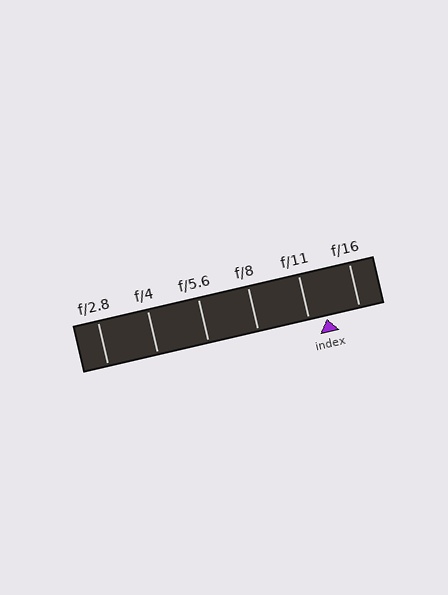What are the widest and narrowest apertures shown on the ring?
The widest aperture shown is f/2.8 and the narrowest is f/16.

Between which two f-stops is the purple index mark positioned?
The index mark is between f/11 and f/16.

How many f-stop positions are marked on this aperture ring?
There are 6 f-stop positions marked.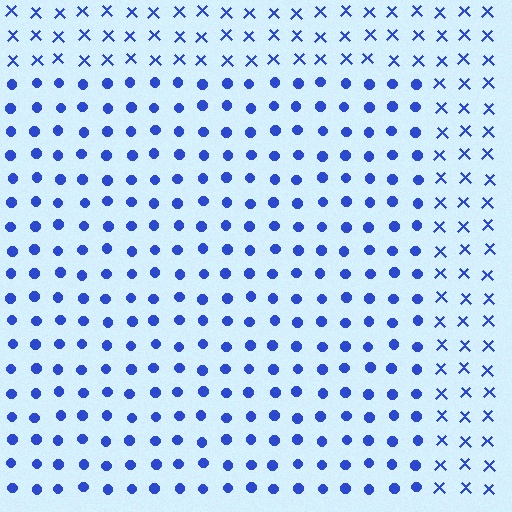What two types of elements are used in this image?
The image uses circles inside the rectangle region and X marks outside it.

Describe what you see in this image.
The image is filled with small blue elements arranged in a uniform grid. A rectangle-shaped region contains circles, while the surrounding area contains X marks. The boundary is defined purely by the change in element shape.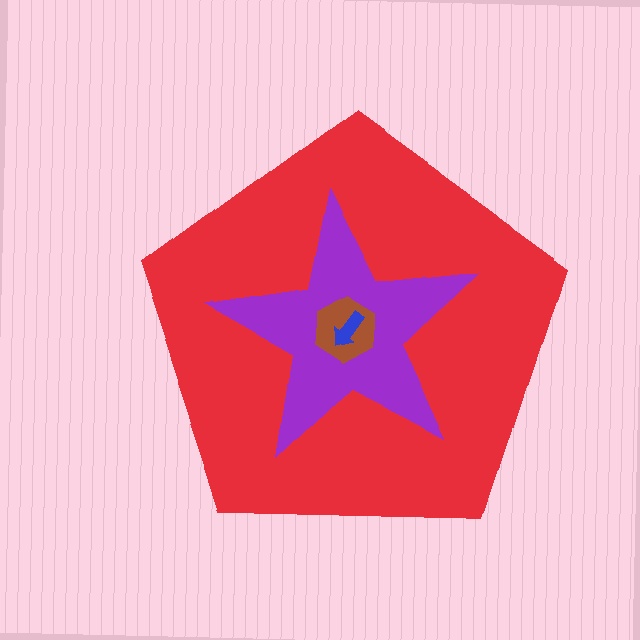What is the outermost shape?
The red pentagon.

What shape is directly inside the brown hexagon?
The blue arrow.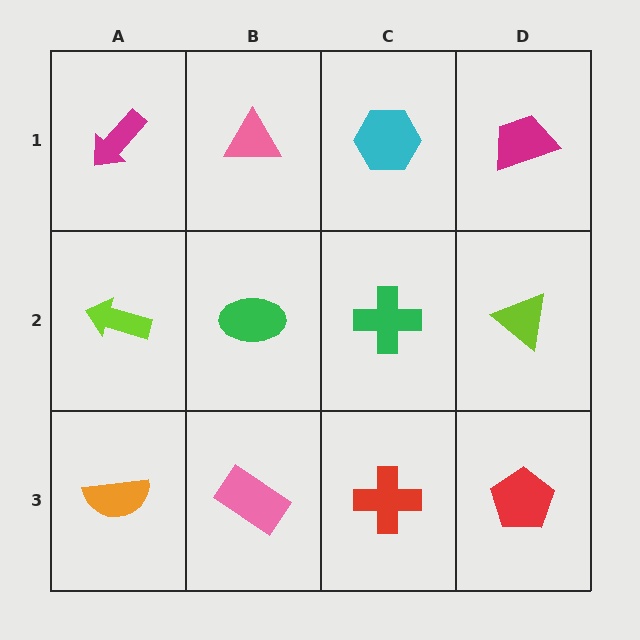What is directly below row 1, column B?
A green ellipse.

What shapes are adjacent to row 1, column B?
A green ellipse (row 2, column B), a magenta arrow (row 1, column A), a cyan hexagon (row 1, column C).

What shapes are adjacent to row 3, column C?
A green cross (row 2, column C), a pink rectangle (row 3, column B), a red pentagon (row 3, column D).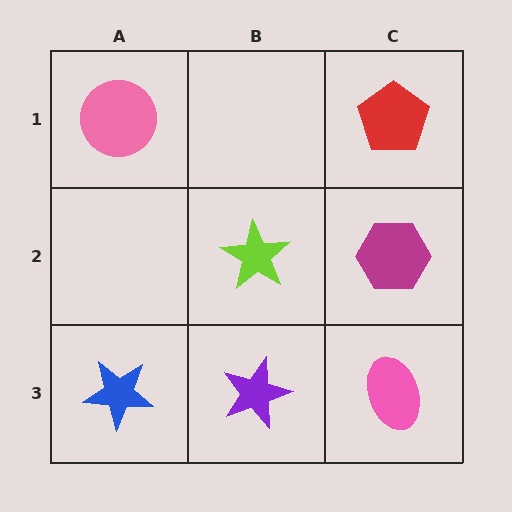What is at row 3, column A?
A blue star.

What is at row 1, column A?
A pink circle.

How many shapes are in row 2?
2 shapes.